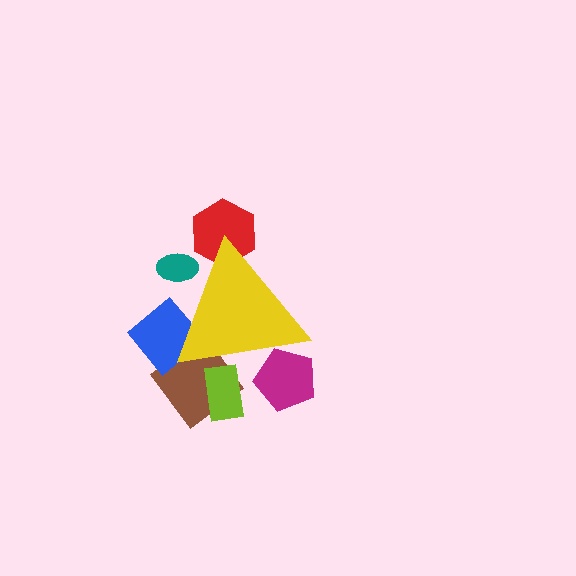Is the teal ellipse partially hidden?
Yes, the teal ellipse is partially hidden behind the yellow triangle.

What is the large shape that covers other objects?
A yellow triangle.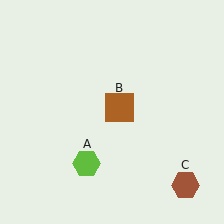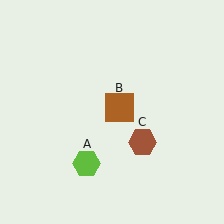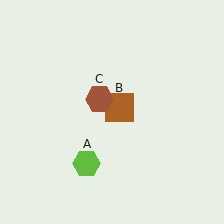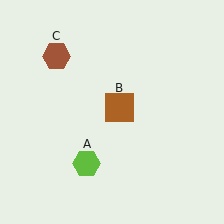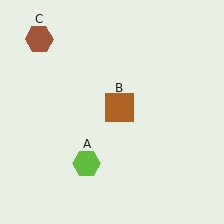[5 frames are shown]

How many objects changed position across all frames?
1 object changed position: brown hexagon (object C).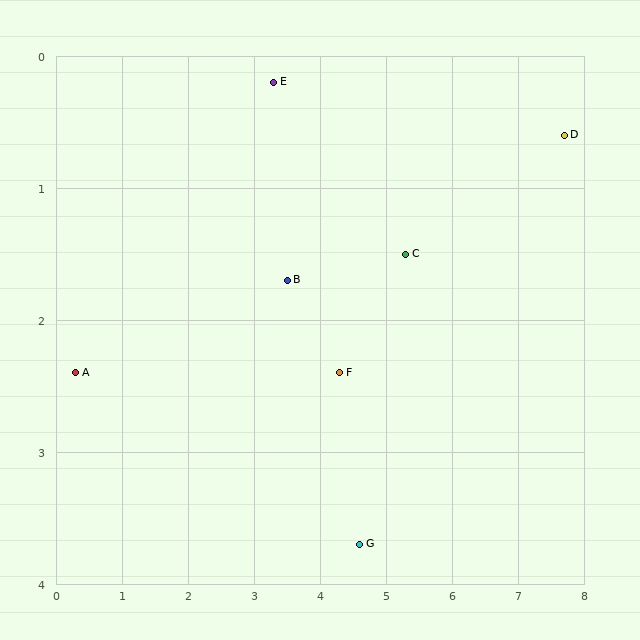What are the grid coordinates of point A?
Point A is at approximately (0.3, 2.4).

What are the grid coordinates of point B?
Point B is at approximately (3.5, 1.7).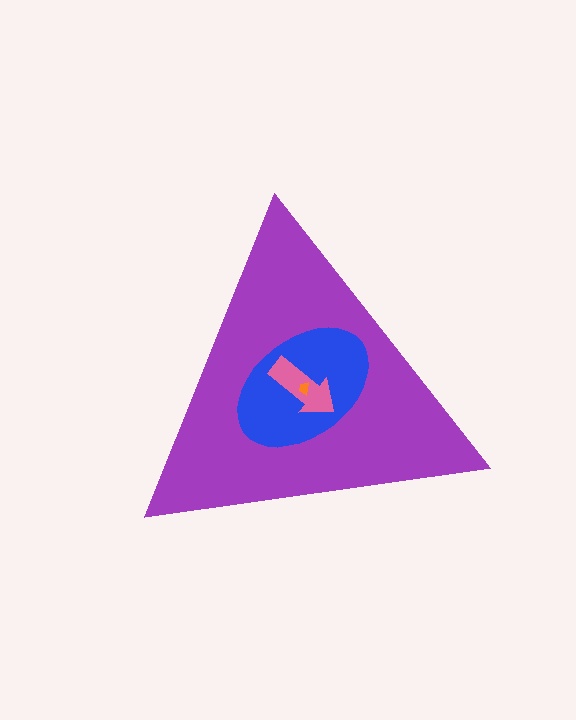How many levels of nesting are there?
4.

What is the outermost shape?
The purple triangle.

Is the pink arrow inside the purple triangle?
Yes.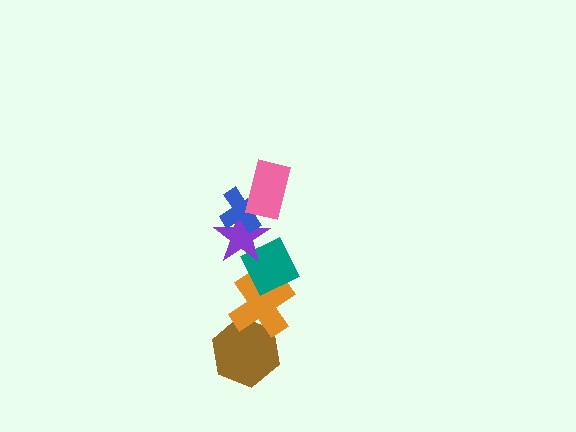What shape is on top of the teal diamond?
The purple star is on top of the teal diamond.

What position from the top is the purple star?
The purple star is 3rd from the top.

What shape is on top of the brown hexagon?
The orange cross is on top of the brown hexagon.